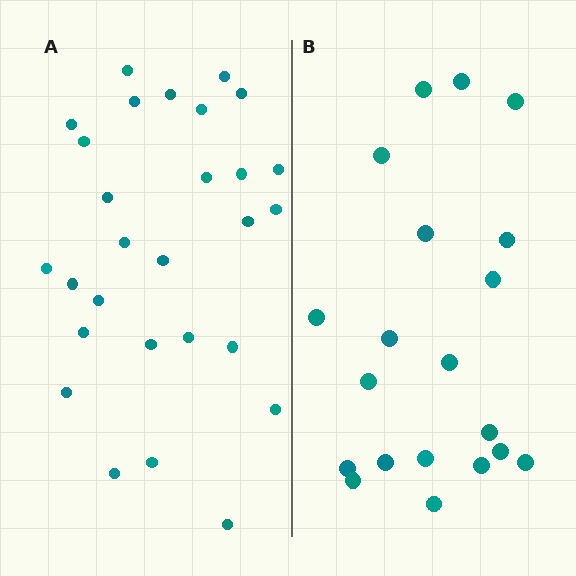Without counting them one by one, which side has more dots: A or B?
Region A (the left region) has more dots.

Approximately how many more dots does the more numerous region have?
Region A has roughly 8 or so more dots than region B.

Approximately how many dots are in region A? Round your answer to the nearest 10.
About 30 dots. (The exact count is 28, which rounds to 30.)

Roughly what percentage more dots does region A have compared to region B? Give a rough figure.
About 40% more.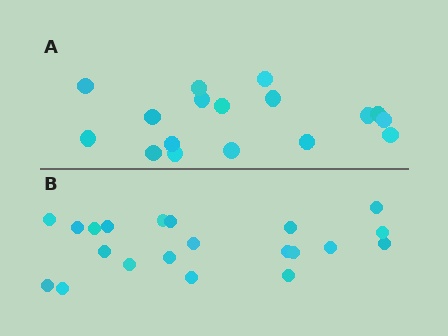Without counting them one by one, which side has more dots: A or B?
Region B (the bottom region) has more dots.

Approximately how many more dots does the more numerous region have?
Region B has about 4 more dots than region A.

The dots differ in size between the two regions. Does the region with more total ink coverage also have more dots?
No. Region A has more total ink coverage because its dots are larger, but region B actually contains more individual dots. Total area can be misleading — the number of items is what matters here.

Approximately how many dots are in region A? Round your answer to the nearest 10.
About 20 dots. (The exact count is 17, which rounds to 20.)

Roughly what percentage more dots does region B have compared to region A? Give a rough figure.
About 25% more.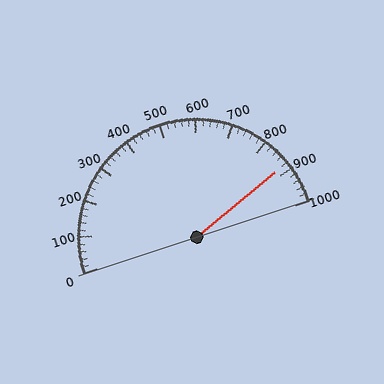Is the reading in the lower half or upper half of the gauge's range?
The reading is in the upper half of the range (0 to 1000).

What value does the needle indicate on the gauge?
The needle indicates approximately 880.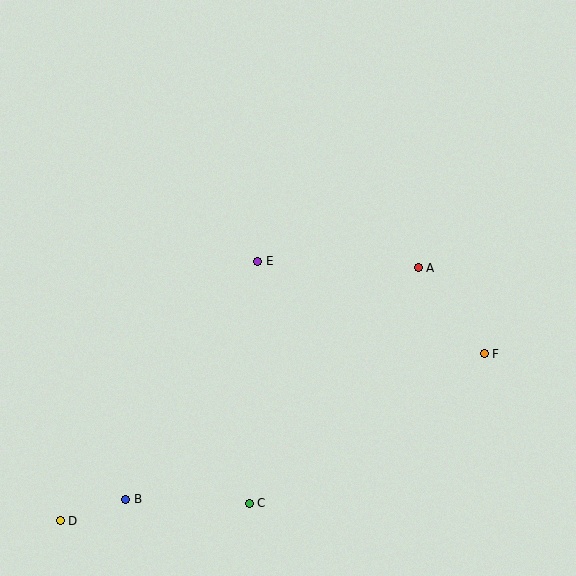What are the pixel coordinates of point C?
Point C is at (249, 503).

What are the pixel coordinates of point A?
Point A is at (418, 268).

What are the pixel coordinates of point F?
Point F is at (484, 354).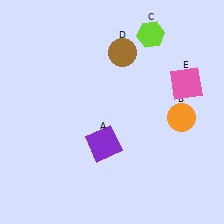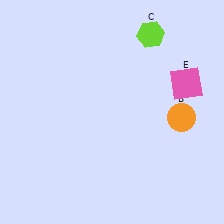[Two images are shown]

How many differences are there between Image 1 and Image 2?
There are 2 differences between the two images.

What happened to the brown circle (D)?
The brown circle (D) was removed in Image 2. It was in the top-right area of Image 1.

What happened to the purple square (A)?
The purple square (A) was removed in Image 2. It was in the bottom-left area of Image 1.